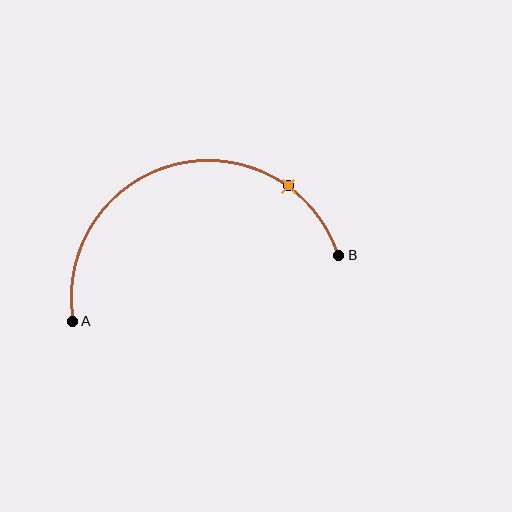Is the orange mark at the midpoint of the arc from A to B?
No. The orange mark lies on the arc but is closer to endpoint B. The arc midpoint would be at the point on the curve equidistant along the arc from both A and B.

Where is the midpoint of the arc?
The arc midpoint is the point on the curve farthest from the straight line joining A and B. It sits above that line.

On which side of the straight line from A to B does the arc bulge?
The arc bulges above the straight line connecting A and B.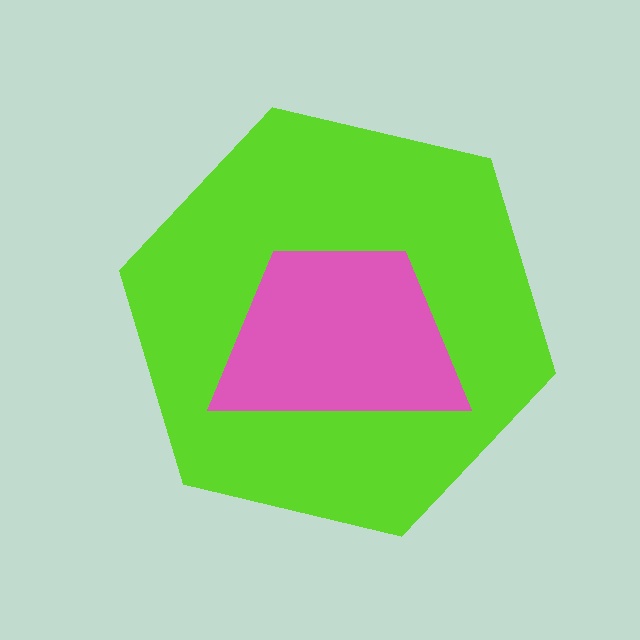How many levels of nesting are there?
2.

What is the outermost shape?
The lime hexagon.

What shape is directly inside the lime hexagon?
The pink trapezoid.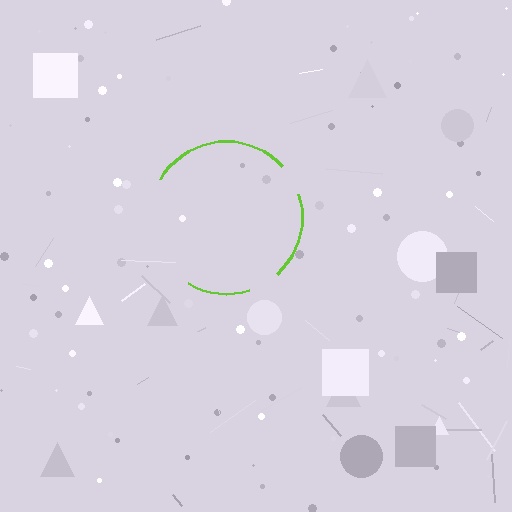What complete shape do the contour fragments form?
The contour fragments form a circle.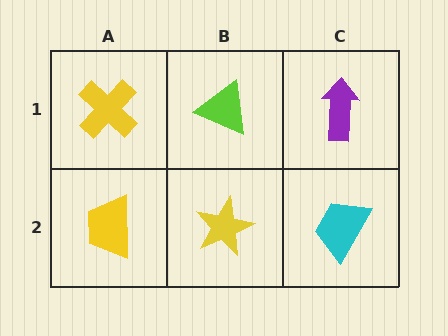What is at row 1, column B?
A lime triangle.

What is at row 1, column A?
A yellow cross.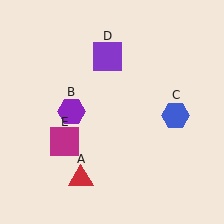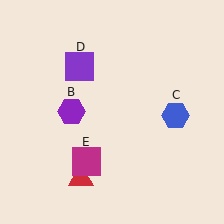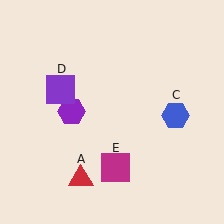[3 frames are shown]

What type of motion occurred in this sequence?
The purple square (object D), magenta square (object E) rotated counterclockwise around the center of the scene.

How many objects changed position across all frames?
2 objects changed position: purple square (object D), magenta square (object E).